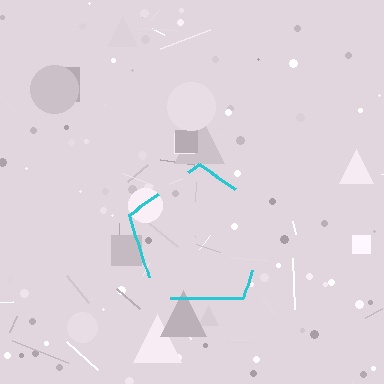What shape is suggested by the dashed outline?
The dashed outline suggests a pentagon.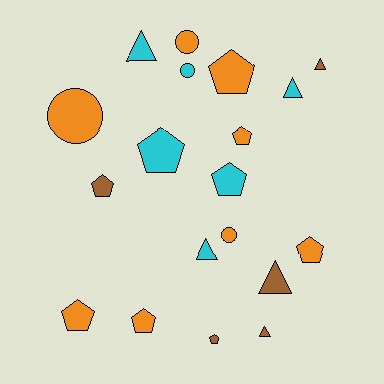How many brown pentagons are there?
There are 2 brown pentagons.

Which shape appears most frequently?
Pentagon, with 9 objects.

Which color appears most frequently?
Orange, with 8 objects.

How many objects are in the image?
There are 19 objects.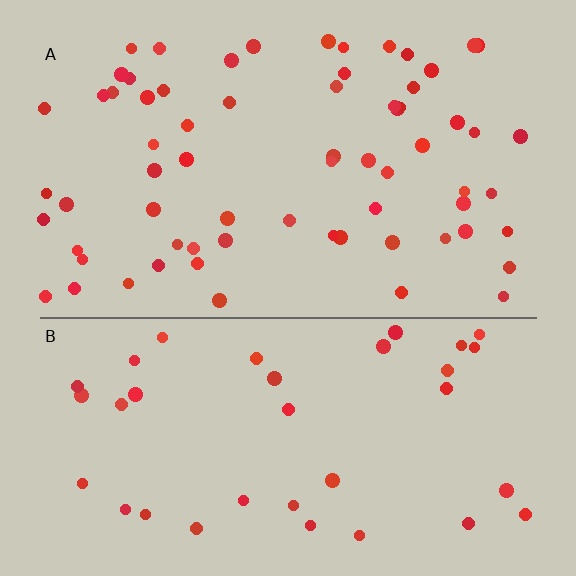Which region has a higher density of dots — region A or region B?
A (the top).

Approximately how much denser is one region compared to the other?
Approximately 1.9× — region A over region B.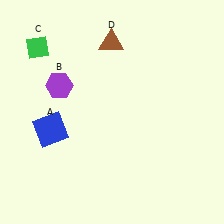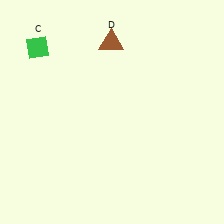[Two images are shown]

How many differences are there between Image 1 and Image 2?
There are 2 differences between the two images.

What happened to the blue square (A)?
The blue square (A) was removed in Image 2. It was in the bottom-left area of Image 1.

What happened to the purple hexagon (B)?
The purple hexagon (B) was removed in Image 2. It was in the top-left area of Image 1.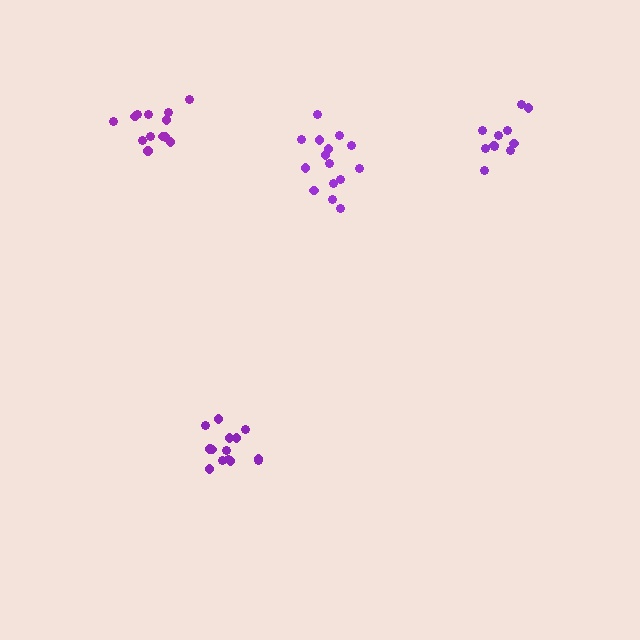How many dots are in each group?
Group 1: 15 dots, Group 2: 11 dots, Group 3: 14 dots, Group 4: 13 dots (53 total).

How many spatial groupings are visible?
There are 4 spatial groupings.